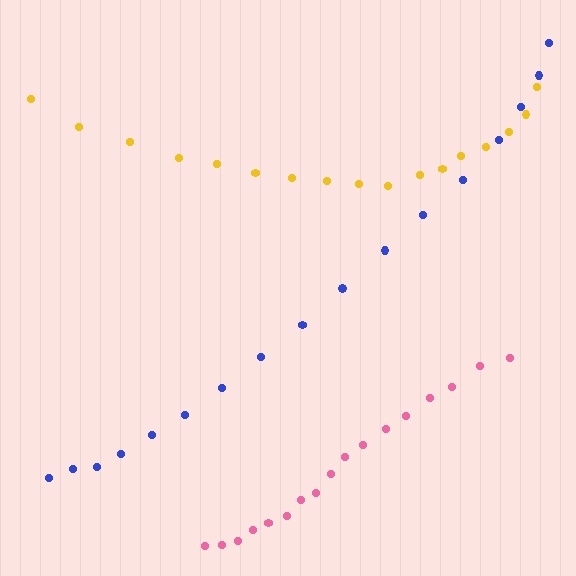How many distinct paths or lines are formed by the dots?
There are 3 distinct paths.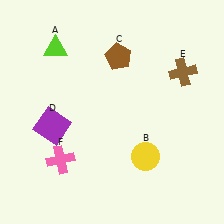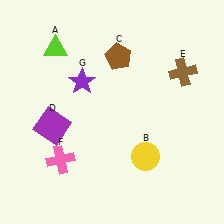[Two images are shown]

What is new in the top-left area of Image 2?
A purple star (G) was added in the top-left area of Image 2.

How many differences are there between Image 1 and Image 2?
There is 1 difference between the two images.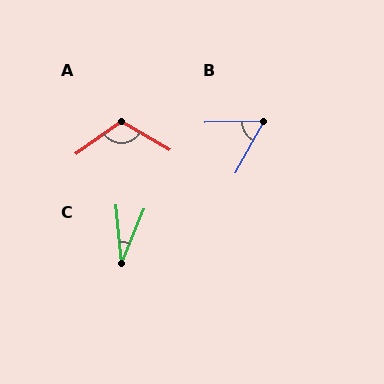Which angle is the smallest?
C, at approximately 28 degrees.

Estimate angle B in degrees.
Approximately 59 degrees.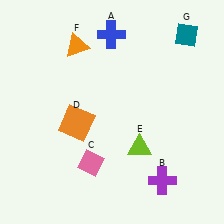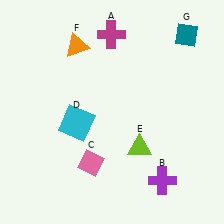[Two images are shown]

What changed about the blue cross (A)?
In Image 1, A is blue. In Image 2, it changed to magenta.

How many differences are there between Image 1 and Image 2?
There are 2 differences between the two images.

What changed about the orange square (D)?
In Image 1, D is orange. In Image 2, it changed to cyan.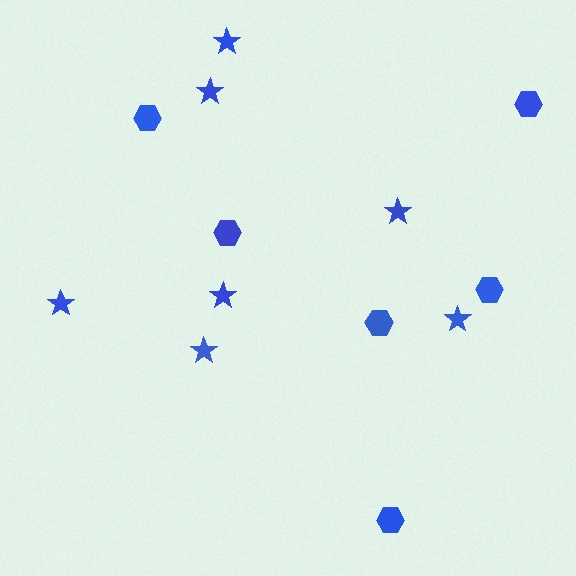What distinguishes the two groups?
There are 2 groups: one group of stars (7) and one group of hexagons (6).